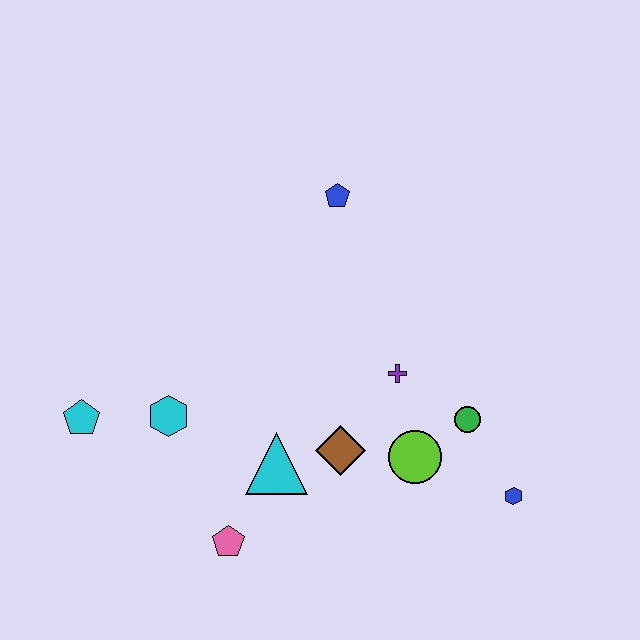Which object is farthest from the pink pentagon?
The blue pentagon is farthest from the pink pentagon.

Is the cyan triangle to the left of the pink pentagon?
No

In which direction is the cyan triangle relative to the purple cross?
The cyan triangle is to the left of the purple cross.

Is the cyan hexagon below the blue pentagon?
Yes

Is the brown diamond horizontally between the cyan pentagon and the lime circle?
Yes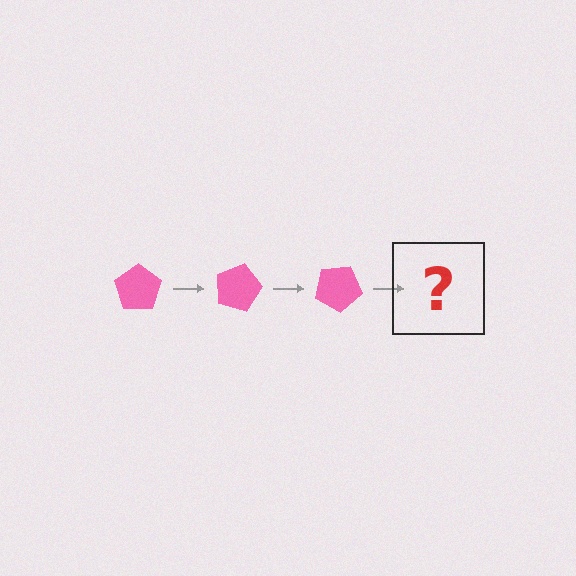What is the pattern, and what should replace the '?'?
The pattern is that the pentagon rotates 15 degrees each step. The '?' should be a pink pentagon rotated 45 degrees.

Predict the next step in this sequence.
The next step is a pink pentagon rotated 45 degrees.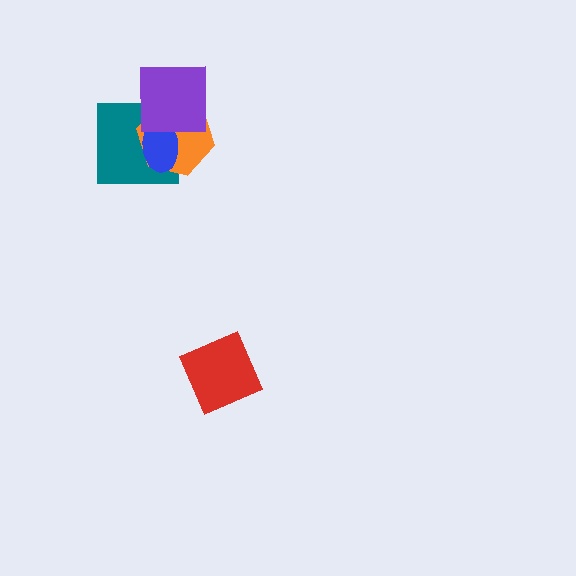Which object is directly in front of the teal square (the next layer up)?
The orange hexagon is directly in front of the teal square.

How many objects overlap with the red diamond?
0 objects overlap with the red diamond.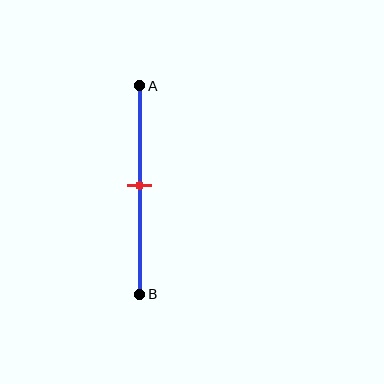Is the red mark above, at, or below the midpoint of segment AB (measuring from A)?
The red mark is approximately at the midpoint of segment AB.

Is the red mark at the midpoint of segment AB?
Yes, the mark is approximately at the midpoint.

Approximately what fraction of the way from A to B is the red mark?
The red mark is approximately 50% of the way from A to B.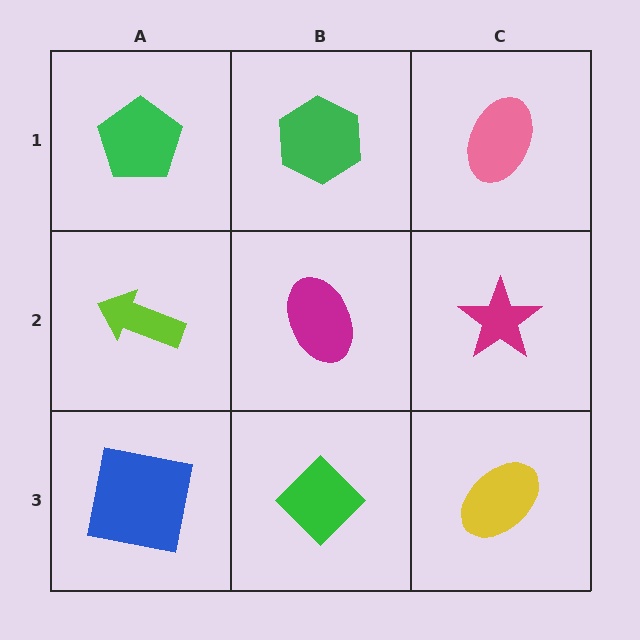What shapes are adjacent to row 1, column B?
A magenta ellipse (row 2, column B), a green pentagon (row 1, column A), a pink ellipse (row 1, column C).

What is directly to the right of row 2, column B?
A magenta star.